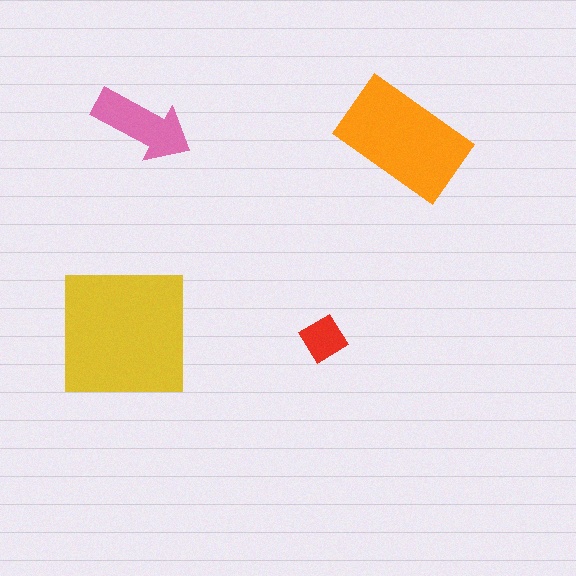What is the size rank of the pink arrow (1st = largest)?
3rd.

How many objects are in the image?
There are 4 objects in the image.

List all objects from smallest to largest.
The red diamond, the pink arrow, the orange rectangle, the yellow square.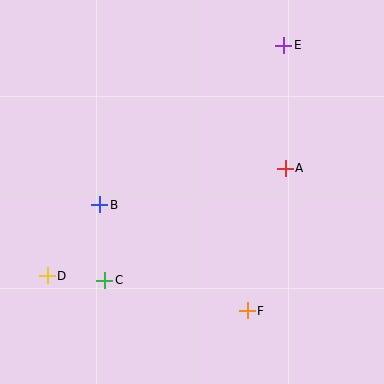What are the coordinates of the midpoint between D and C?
The midpoint between D and C is at (76, 278).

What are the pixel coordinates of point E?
Point E is at (284, 45).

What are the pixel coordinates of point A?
Point A is at (285, 168).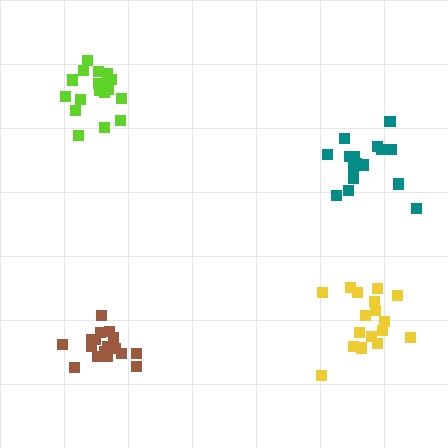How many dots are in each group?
Group 1: 17 dots, Group 2: 18 dots, Group 3: 16 dots, Group 4: 18 dots (69 total).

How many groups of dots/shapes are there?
There are 4 groups.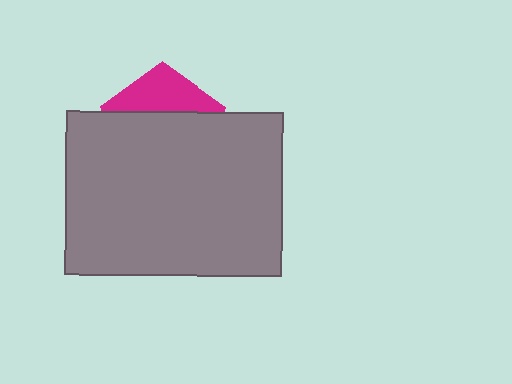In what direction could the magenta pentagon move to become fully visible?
The magenta pentagon could move up. That would shift it out from behind the gray rectangle entirely.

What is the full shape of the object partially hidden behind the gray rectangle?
The partially hidden object is a magenta pentagon.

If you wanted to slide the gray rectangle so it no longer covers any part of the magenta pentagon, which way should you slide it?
Slide it down — that is the most direct way to separate the two shapes.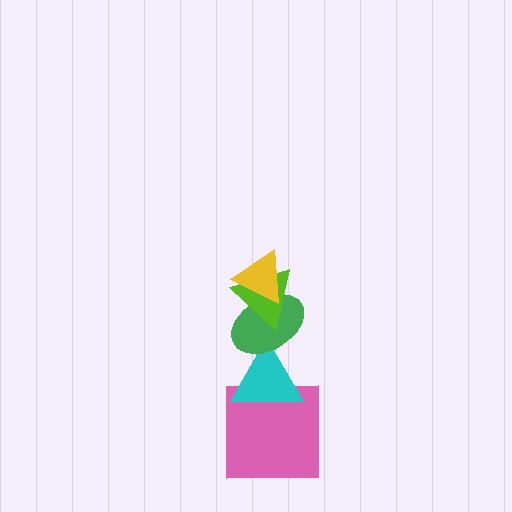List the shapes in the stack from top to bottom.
From top to bottom: the yellow triangle, the lime triangle, the green ellipse, the cyan triangle, the pink square.